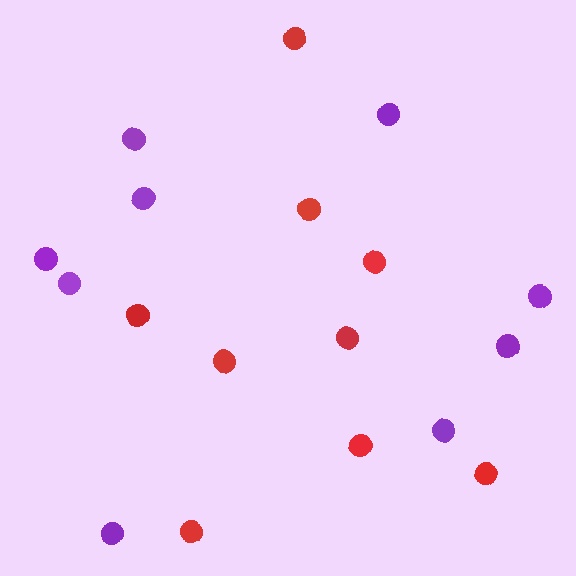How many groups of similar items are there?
There are 2 groups: one group of red circles (9) and one group of purple circles (9).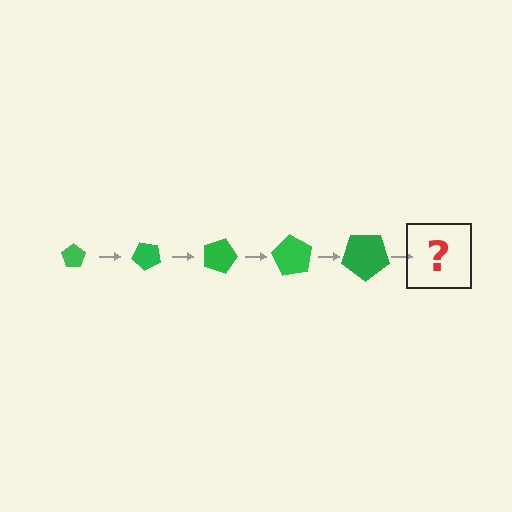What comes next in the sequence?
The next element should be a pentagon, larger than the previous one and rotated 225 degrees from the start.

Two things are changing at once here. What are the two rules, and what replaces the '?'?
The two rules are that the pentagon grows larger each step and it rotates 45 degrees each step. The '?' should be a pentagon, larger than the previous one and rotated 225 degrees from the start.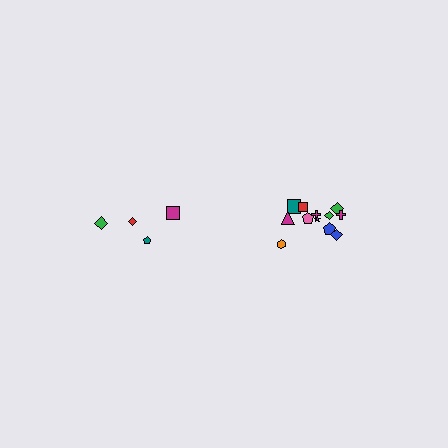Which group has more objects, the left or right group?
The right group.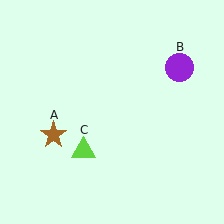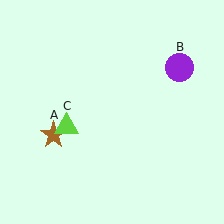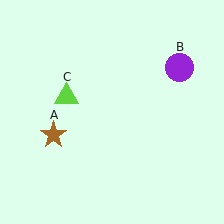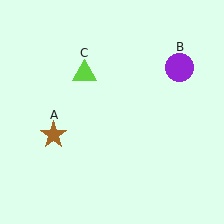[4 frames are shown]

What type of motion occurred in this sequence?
The lime triangle (object C) rotated clockwise around the center of the scene.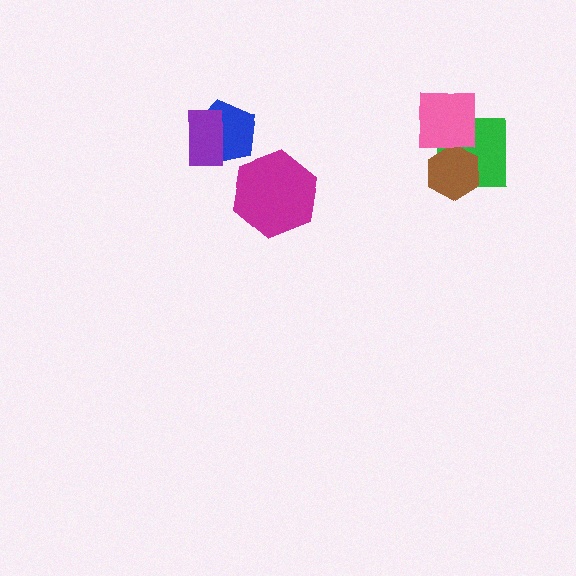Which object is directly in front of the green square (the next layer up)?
The brown hexagon is directly in front of the green square.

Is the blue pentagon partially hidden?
Yes, it is partially covered by another shape.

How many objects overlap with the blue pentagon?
1 object overlaps with the blue pentagon.